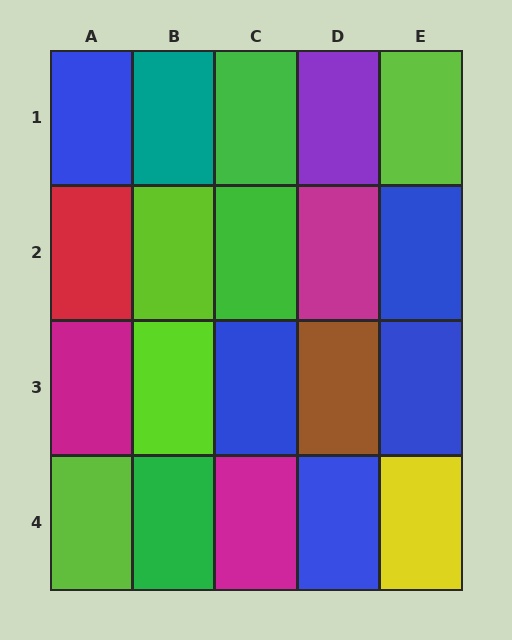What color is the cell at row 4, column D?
Blue.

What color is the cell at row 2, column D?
Magenta.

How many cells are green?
3 cells are green.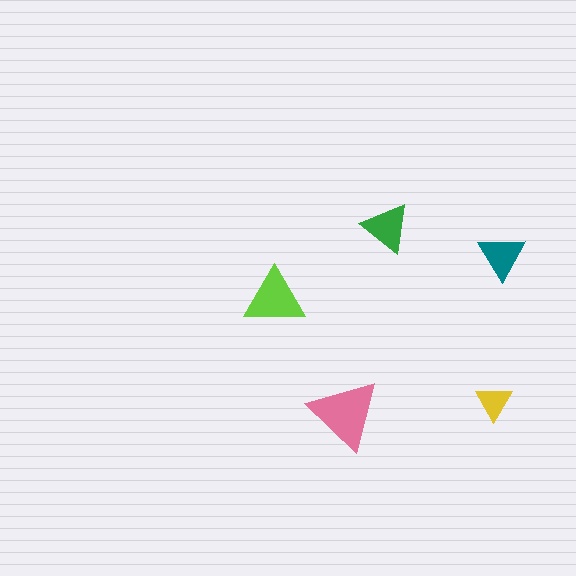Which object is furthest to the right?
The teal triangle is rightmost.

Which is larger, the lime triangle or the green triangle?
The lime one.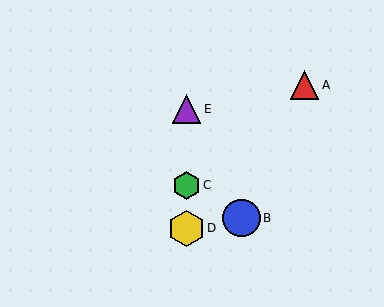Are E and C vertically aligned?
Yes, both are at x≈186.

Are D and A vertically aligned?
No, D is at x≈186 and A is at x≈304.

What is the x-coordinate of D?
Object D is at x≈186.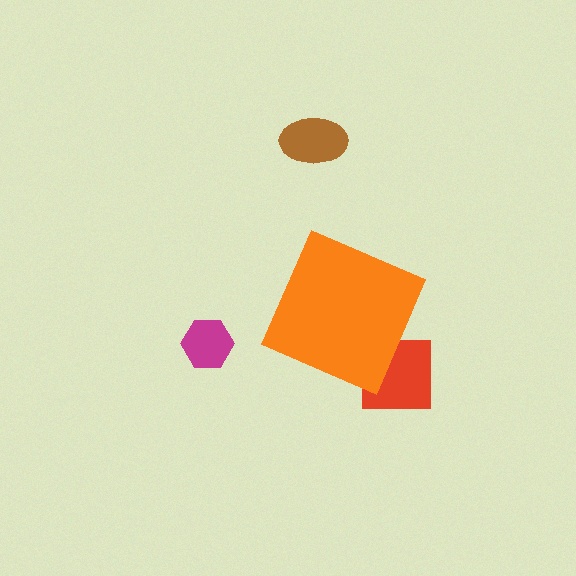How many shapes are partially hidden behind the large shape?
1 shape is partially hidden.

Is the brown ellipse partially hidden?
No, the brown ellipse is fully visible.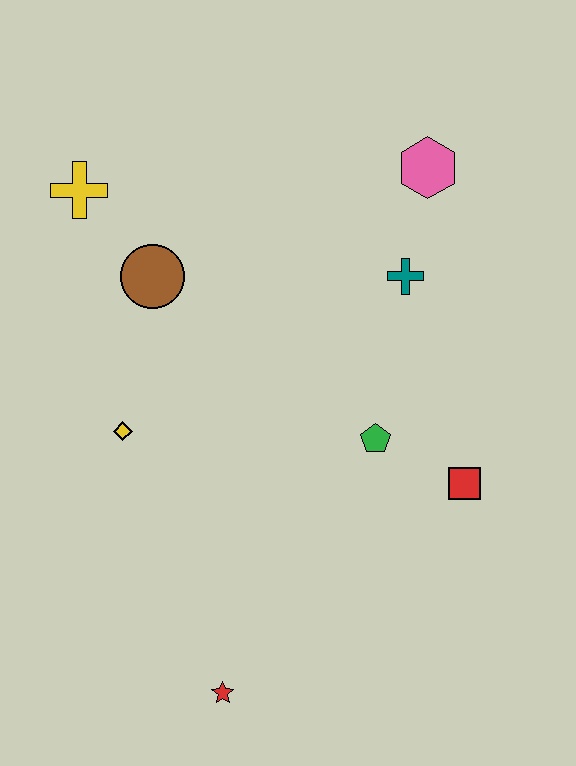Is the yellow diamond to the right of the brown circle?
No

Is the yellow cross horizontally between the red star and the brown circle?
No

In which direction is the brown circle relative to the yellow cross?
The brown circle is below the yellow cross.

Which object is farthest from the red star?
The pink hexagon is farthest from the red star.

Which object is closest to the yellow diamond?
The brown circle is closest to the yellow diamond.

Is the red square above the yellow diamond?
No